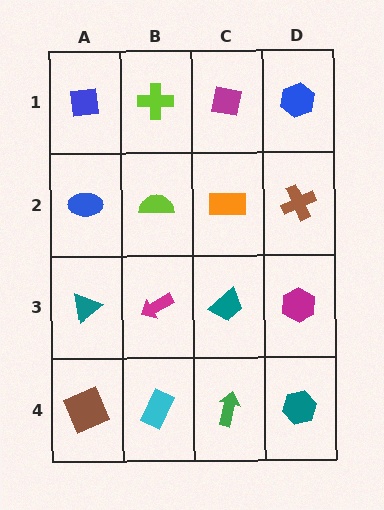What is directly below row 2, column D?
A magenta hexagon.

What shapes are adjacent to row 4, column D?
A magenta hexagon (row 3, column D), a green arrow (row 4, column C).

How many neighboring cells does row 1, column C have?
3.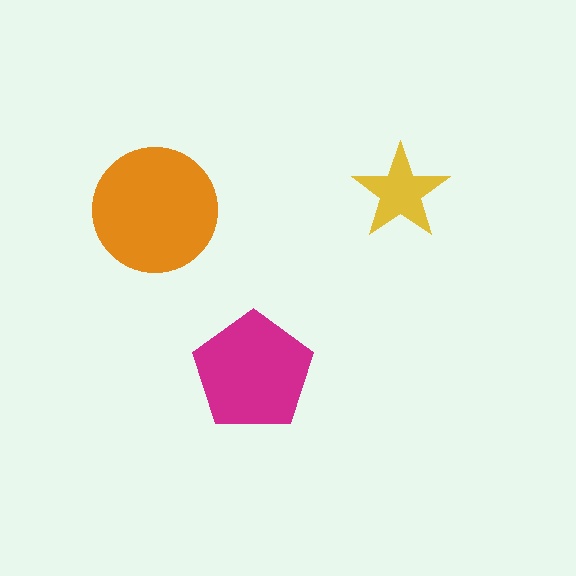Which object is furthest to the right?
The yellow star is rightmost.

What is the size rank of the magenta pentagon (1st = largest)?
2nd.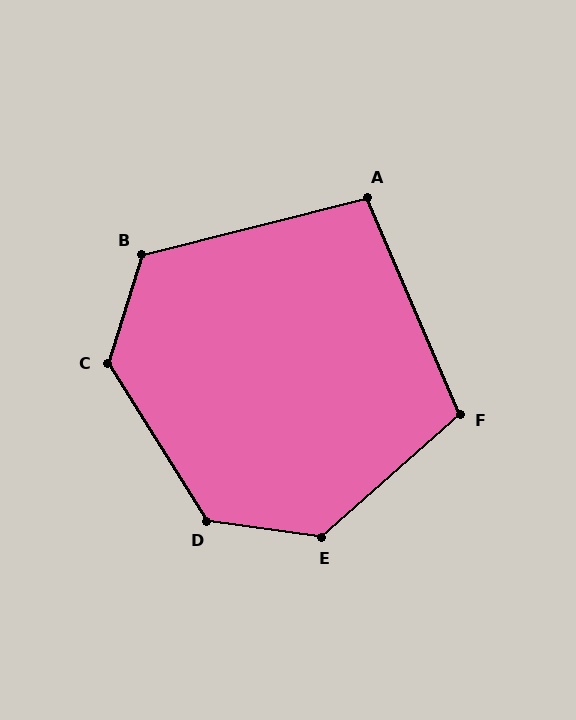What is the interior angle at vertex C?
Approximately 130 degrees (obtuse).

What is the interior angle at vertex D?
Approximately 130 degrees (obtuse).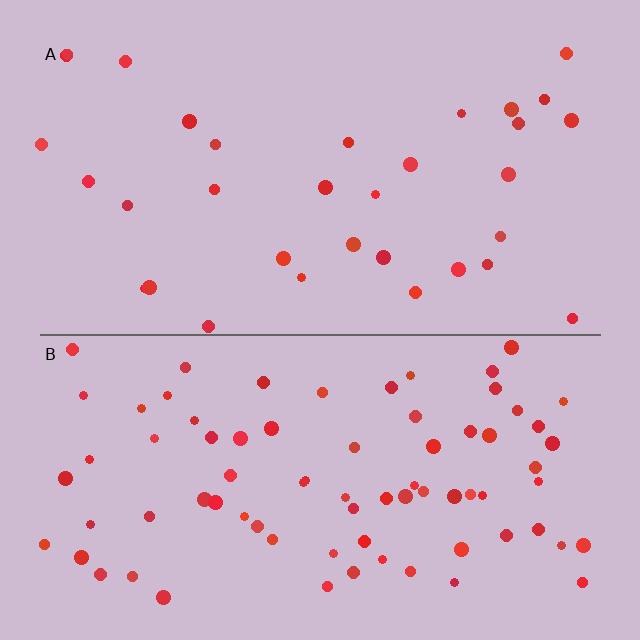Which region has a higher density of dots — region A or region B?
B (the bottom).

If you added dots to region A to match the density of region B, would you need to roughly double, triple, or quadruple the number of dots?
Approximately double.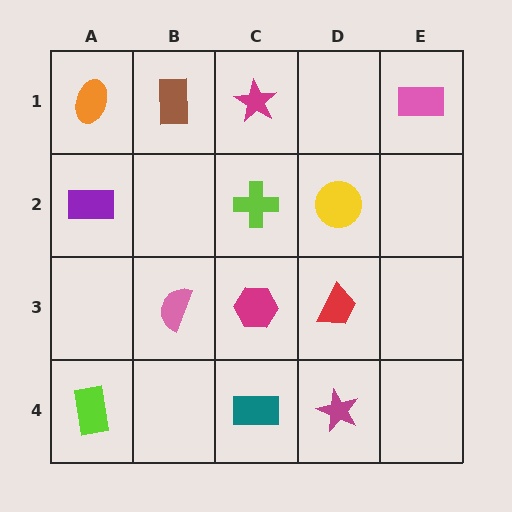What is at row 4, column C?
A teal rectangle.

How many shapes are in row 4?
3 shapes.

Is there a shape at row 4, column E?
No, that cell is empty.